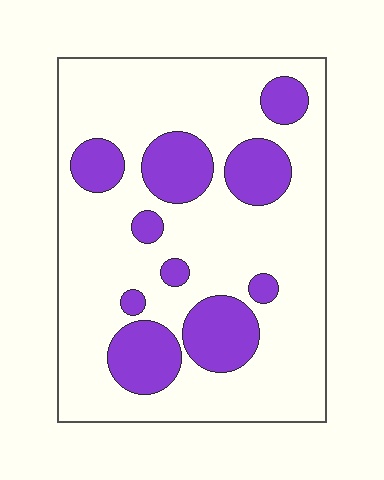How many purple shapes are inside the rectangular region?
10.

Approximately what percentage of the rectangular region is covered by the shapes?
Approximately 25%.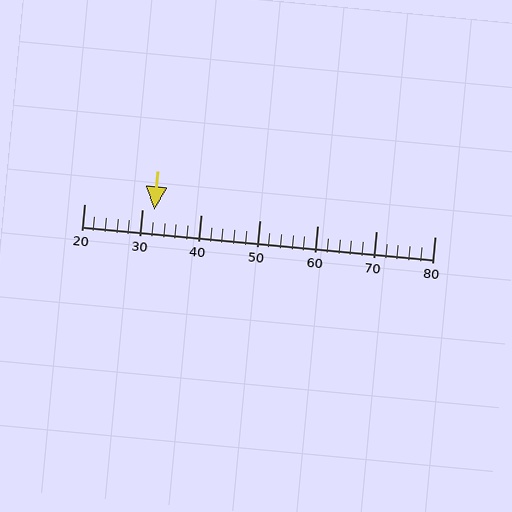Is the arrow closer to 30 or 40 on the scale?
The arrow is closer to 30.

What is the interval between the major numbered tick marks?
The major tick marks are spaced 10 units apart.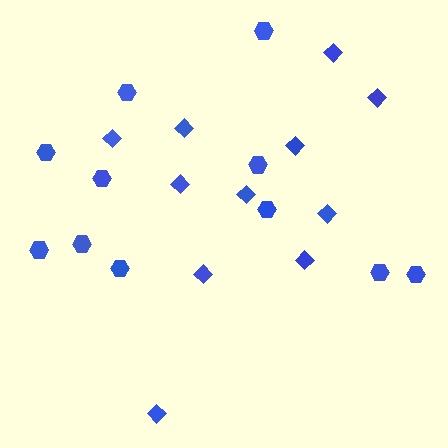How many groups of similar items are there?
There are 2 groups: one group of diamonds (11) and one group of hexagons (11).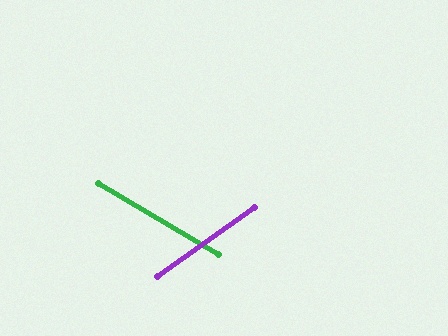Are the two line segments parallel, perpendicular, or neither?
Neither parallel nor perpendicular — they differ by about 66°.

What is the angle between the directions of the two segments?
Approximately 66 degrees.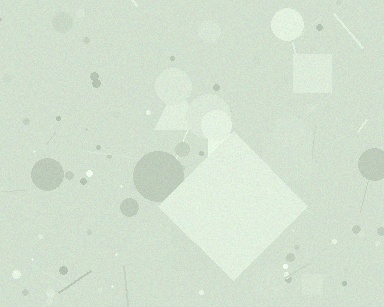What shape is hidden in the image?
A diamond is hidden in the image.